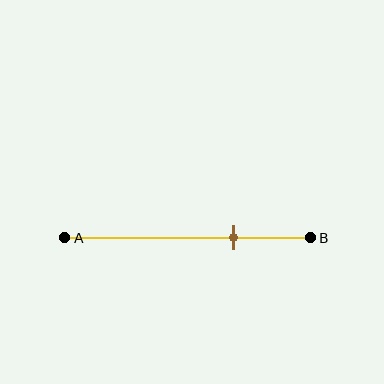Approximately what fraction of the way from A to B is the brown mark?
The brown mark is approximately 70% of the way from A to B.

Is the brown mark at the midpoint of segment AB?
No, the mark is at about 70% from A, not at the 50% midpoint.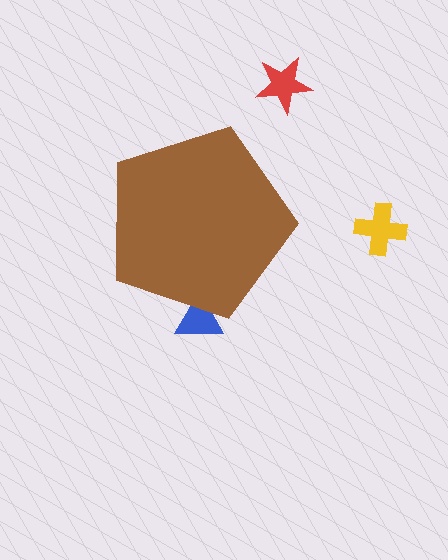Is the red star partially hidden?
No, the red star is fully visible.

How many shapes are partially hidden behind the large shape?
1 shape is partially hidden.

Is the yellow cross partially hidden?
No, the yellow cross is fully visible.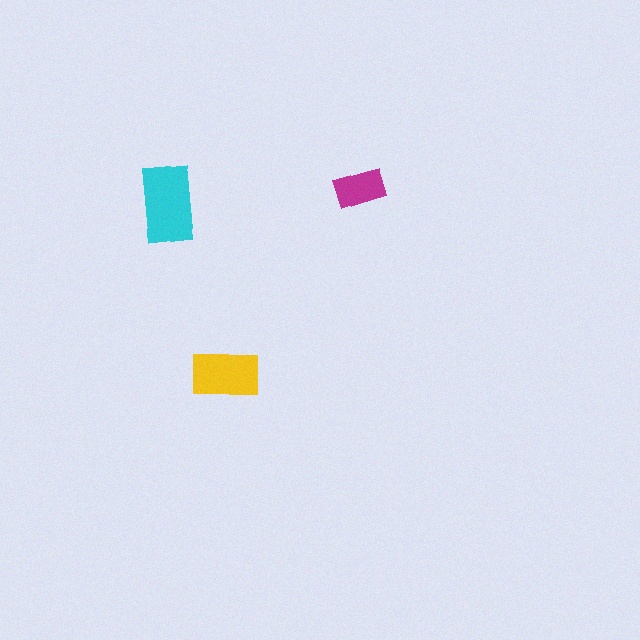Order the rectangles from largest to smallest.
the cyan one, the yellow one, the magenta one.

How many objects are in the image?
There are 3 objects in the image.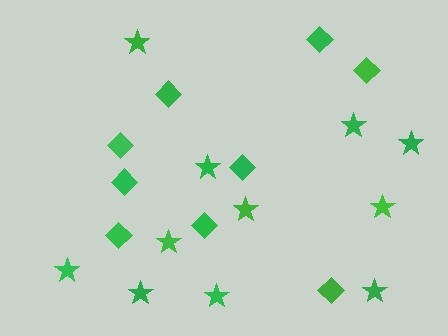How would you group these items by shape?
There are 2 groups: one group of stars (11) and one group of diamonds (9).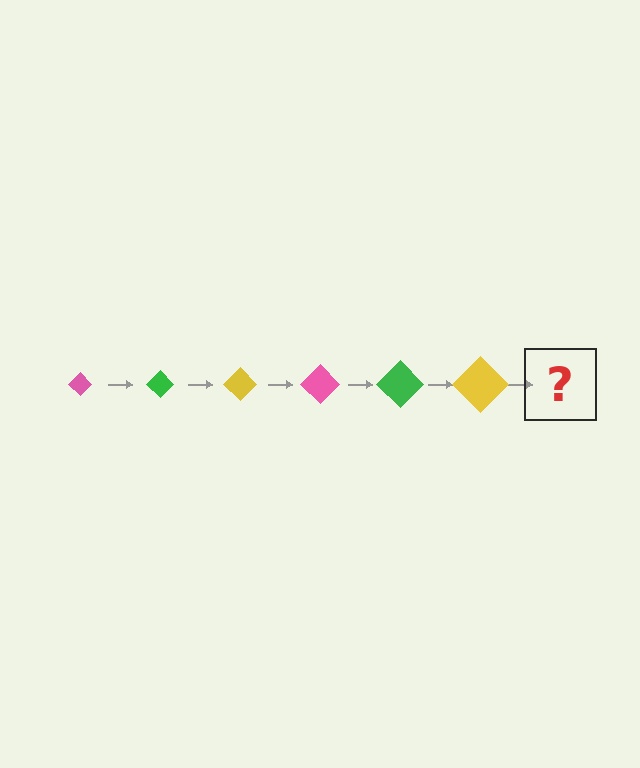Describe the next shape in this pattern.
It should be a pink diamond, larger than the previous one.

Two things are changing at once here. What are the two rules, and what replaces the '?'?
The two rules are that the diamond grows larger each step and the color cycles through pink, green, and yellow. The '?' should be a pink diamond, larger than the previous one.